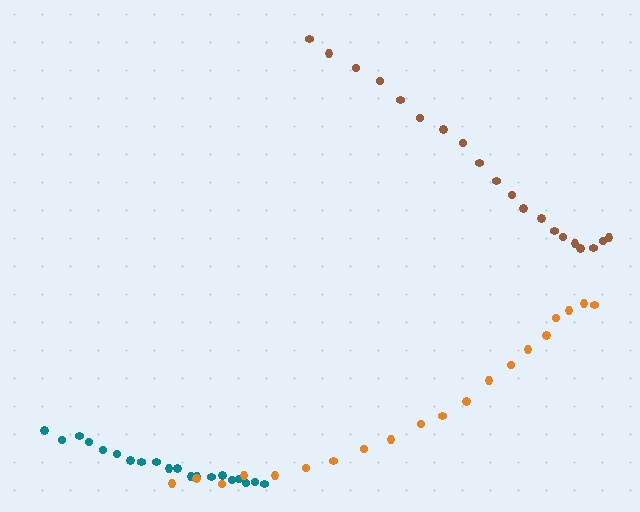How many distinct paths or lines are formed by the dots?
There are 3 distinct paths.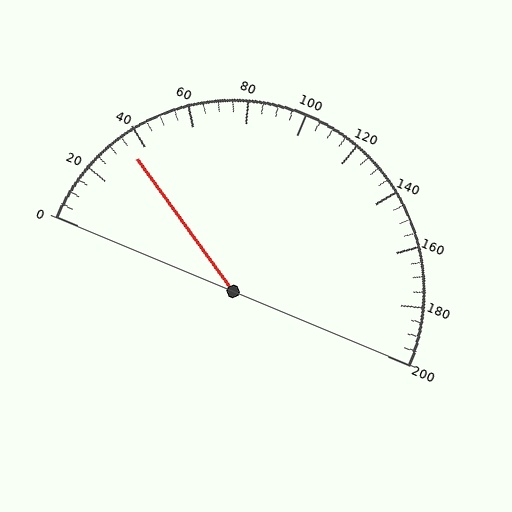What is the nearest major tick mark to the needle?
The nearest major tick mark is 40.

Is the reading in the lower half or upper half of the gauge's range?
The reading is in the lower half of the range (0 to 200).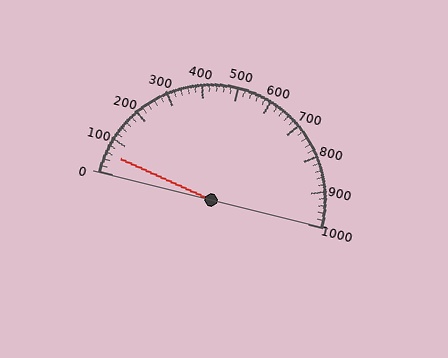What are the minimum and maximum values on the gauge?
The gauge ranges from 0 to 1000.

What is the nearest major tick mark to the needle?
The nearest major tick mark is 100.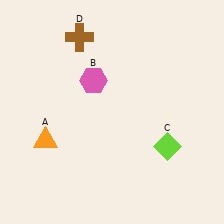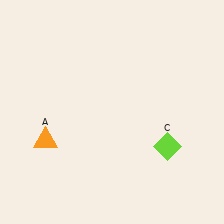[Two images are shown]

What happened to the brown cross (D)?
The brown cross (D) was removed in Image 2. It was in the top-left area of Image 1.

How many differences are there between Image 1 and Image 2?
There are 2 differences between the two images.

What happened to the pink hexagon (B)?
The pink hexagon (B) was removed in Image 2. It was in the top-left area of Image 1.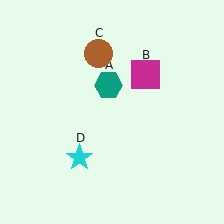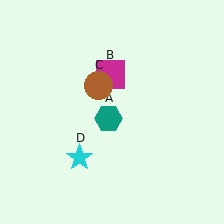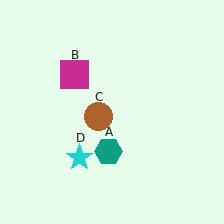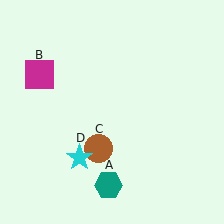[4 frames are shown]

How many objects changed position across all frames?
3 objects changed position: teal hexagon (object A), magenta square (object B), brown circle (object C).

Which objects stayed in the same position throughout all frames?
Cyan star (object D) remained stationary.